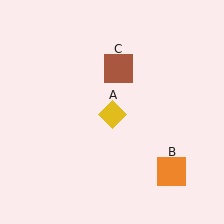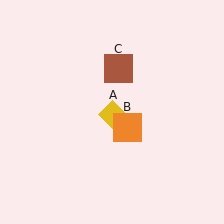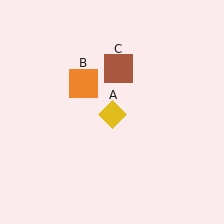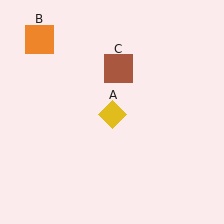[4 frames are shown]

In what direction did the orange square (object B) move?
The orange square (object B) moved up and to the left.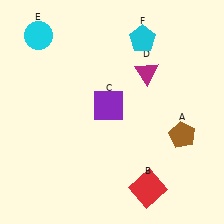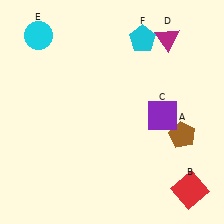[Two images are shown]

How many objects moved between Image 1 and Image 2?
3 objects moved between the two images.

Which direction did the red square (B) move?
The red square (B) moved right.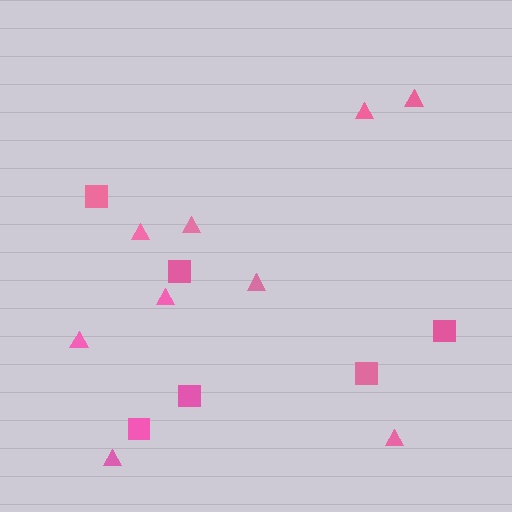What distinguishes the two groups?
There are 2 groups: one group of triangles (9) and one group of squares (6).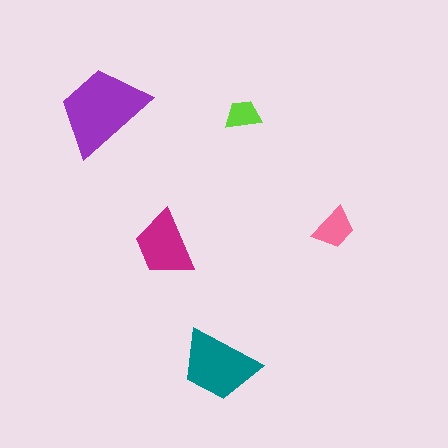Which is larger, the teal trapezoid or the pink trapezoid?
The teal one.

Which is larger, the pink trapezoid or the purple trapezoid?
The purple one.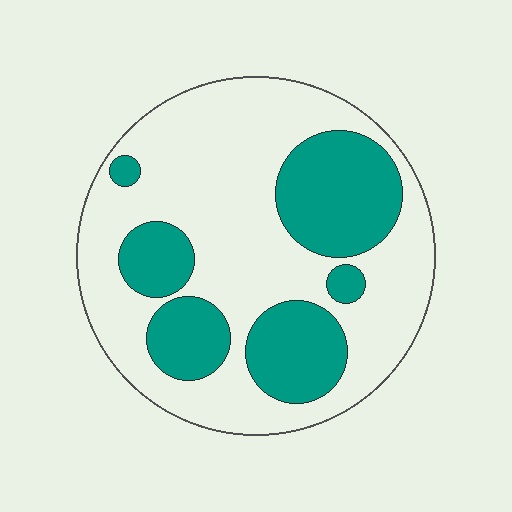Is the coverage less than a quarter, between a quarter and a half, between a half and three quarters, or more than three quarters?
Between a quarter and a half.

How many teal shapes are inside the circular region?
6.